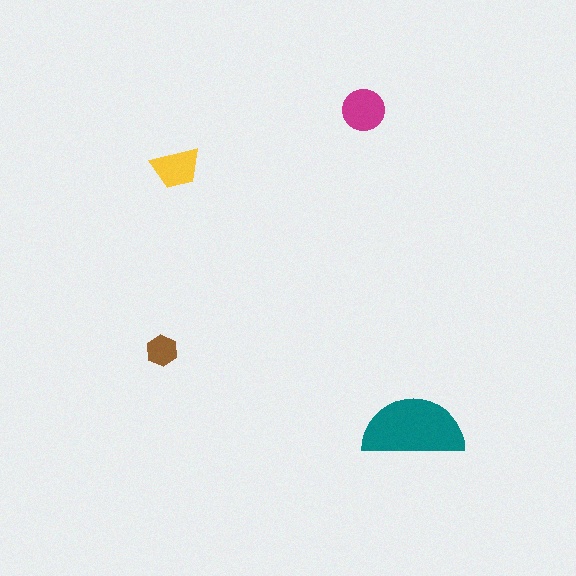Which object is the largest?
The teal semicircle.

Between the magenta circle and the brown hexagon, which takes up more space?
The magenta circle.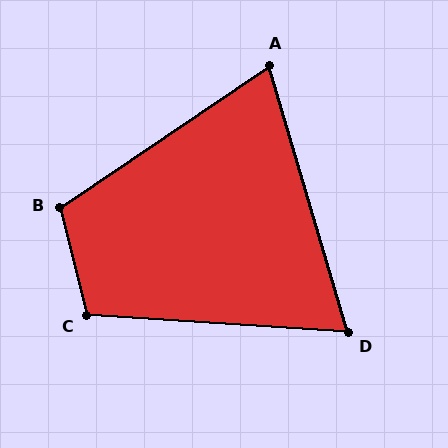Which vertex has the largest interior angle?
B, at approximately 110 degrees.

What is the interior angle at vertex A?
Approximately 72 degrees (acute).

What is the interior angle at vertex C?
Approximately 108 degrees (obtuse).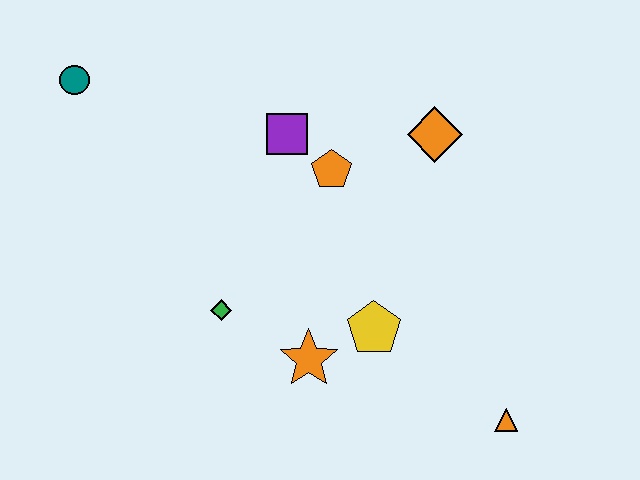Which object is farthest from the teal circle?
The orange triangle is farthest from the teal circle.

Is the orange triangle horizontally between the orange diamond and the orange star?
No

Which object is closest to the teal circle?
The purple square is closest to the teal circle.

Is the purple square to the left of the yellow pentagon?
Yes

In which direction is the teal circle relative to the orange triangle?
The teal circle is to the left of the orange triangle.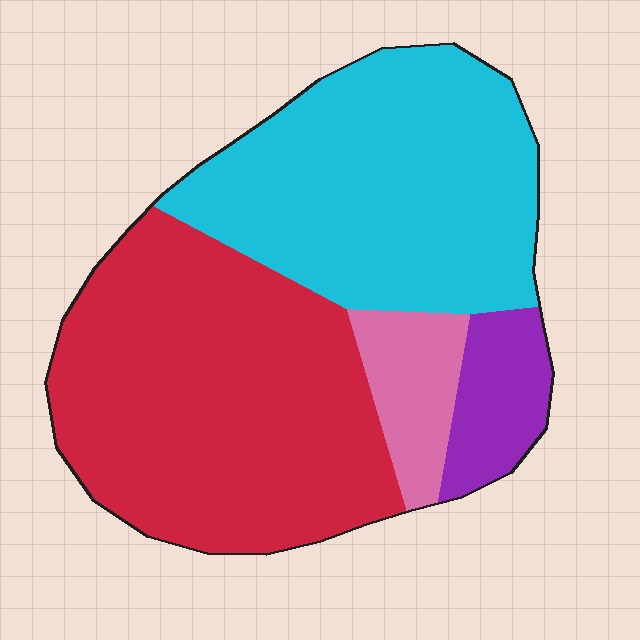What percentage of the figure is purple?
Purple covers roughly 10% of the figure.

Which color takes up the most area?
Red, at roughly 45%.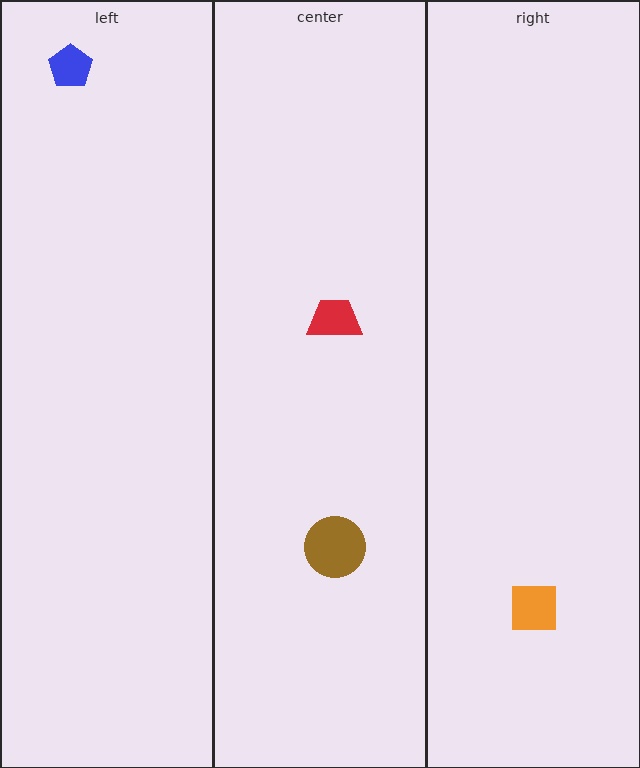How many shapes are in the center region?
2.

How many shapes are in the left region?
1.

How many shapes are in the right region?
1.